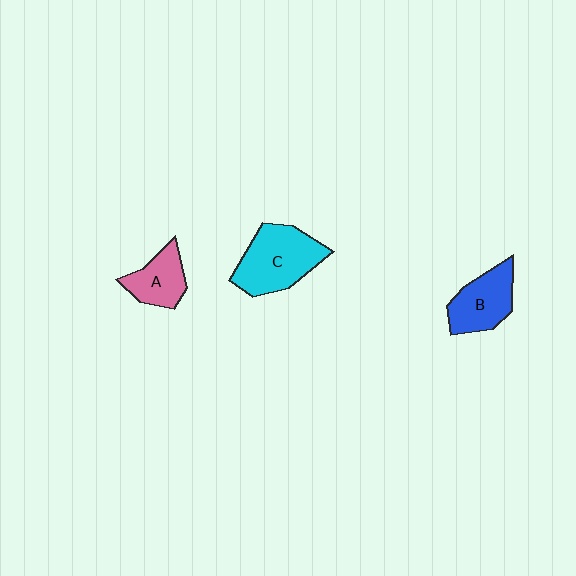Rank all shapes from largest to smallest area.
From largest to smallest: C (cyan), B (blue), A (pink).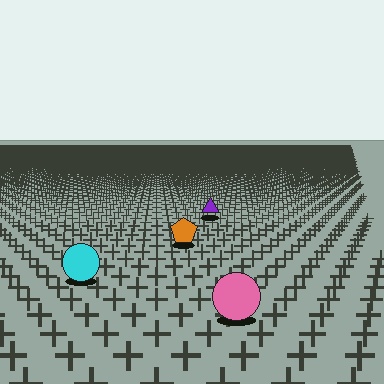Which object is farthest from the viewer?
The purple triangle is farthest from the viewer. It appears smaller and the ground texture around it is denser.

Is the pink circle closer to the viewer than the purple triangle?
Yes. The pink circle is closer — you can tell from the texture gradient: the ground texture is coarser near it.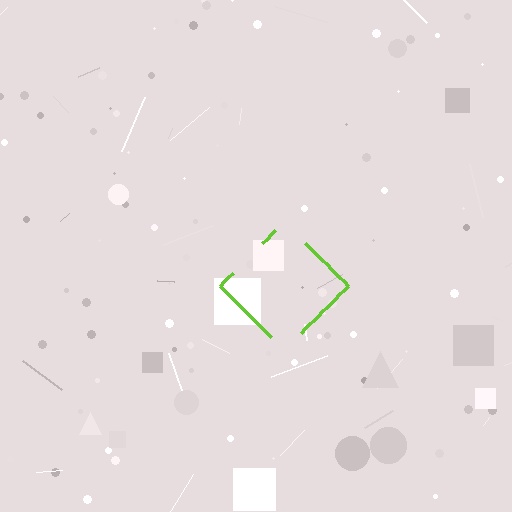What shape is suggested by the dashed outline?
The dashed outline suggests a diamond.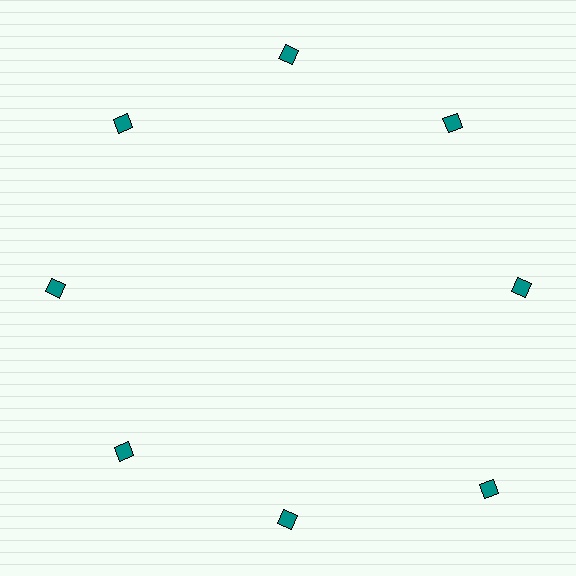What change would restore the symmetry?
The symmetry would be restored by moving it inward, back onto the ring so that all 8 diamonds sit at equal angles and equal distance from the center.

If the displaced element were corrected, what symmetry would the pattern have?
It would have 8-fold rotational symmetry — the pattern would map onto itself every 45 degrees.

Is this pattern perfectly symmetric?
No. The 8 teal diamonds are arranged in a ring, but one element near the 4 o'clock position is pushed outward from the center, breaking the 8-fold rotational symmetry.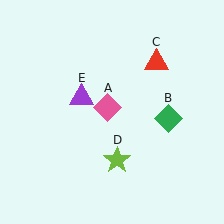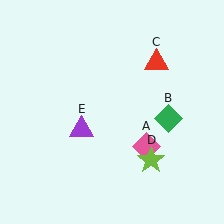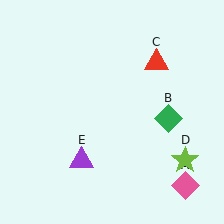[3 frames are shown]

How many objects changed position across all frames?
3 objects changed position: pink diamond (object A), lime star (object D), purple triangle (object E).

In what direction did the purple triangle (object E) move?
The purple triangle (object E) moved down.